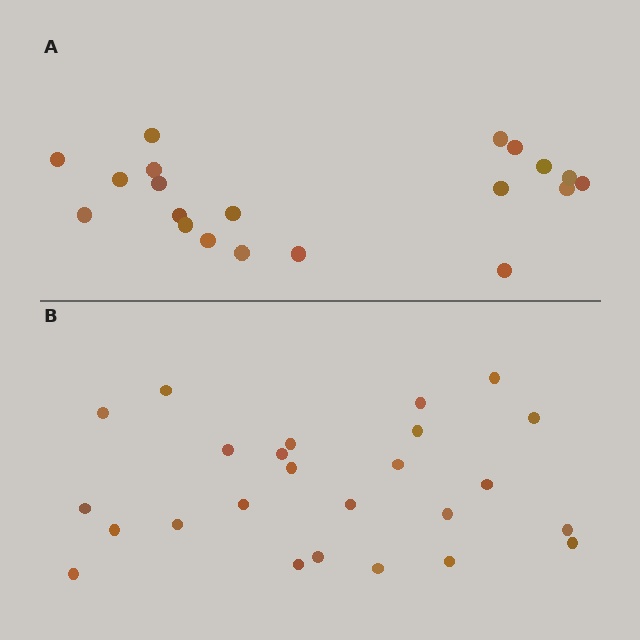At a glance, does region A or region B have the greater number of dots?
Region B (the bottom region) has more dots.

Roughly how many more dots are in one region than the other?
Region B has about 5 more dots than region A.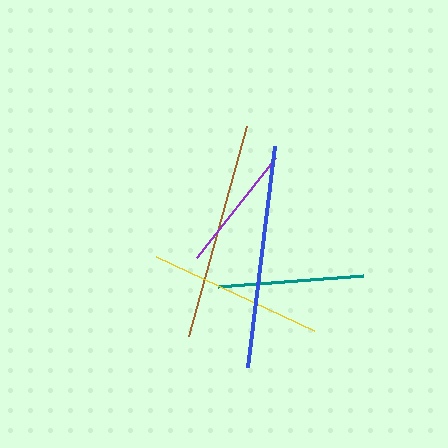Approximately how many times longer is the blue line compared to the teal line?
The blue line is approximately 1.5 times the length of the teal line.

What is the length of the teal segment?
The teal segment is approximately 146 pixels long.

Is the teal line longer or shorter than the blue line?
The blue line is longer than the teal line.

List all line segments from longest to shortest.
From longest to shortest: blue, brown, yellow, teal, purple.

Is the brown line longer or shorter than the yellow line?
The brown line is longer than the yellow line.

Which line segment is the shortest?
The purple line is the shortest at approximately 128 pixels.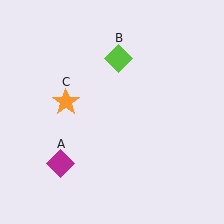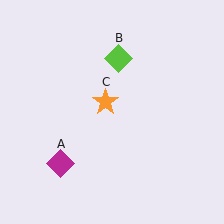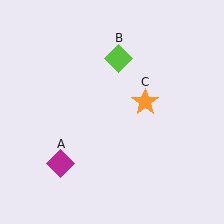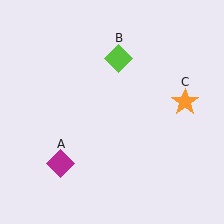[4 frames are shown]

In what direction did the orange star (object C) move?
The orange star (object C) moved right.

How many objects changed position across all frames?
1 object changed position: orange star (object C).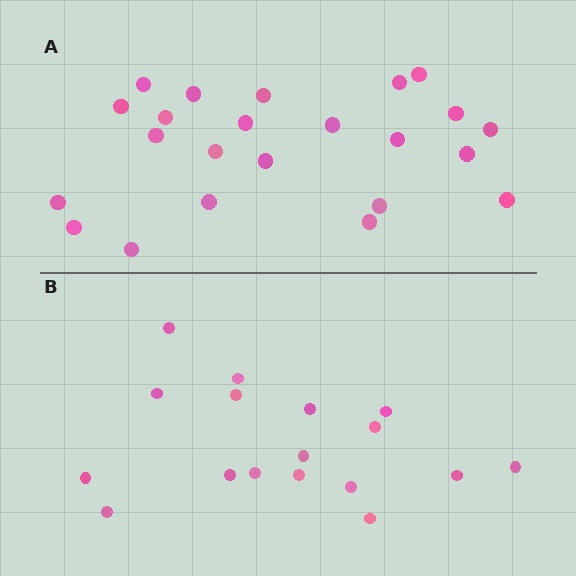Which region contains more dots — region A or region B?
Region A (the top region) has more dots.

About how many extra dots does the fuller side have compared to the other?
Region A has about 6 more dots than region B.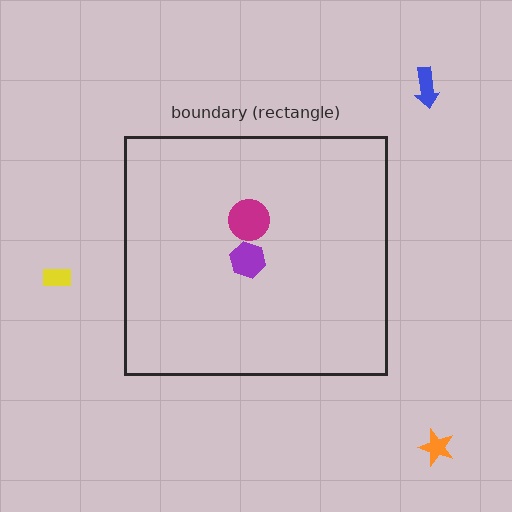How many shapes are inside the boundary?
2 inside, 3 outside.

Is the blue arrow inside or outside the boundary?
Outside.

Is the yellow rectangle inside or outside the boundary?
Outside.